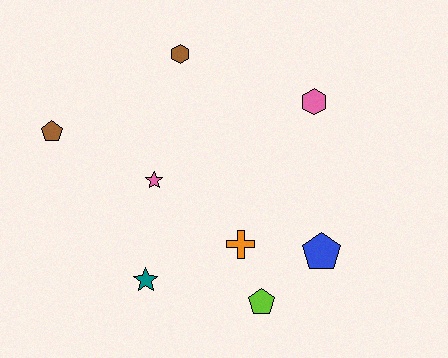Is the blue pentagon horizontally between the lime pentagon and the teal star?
No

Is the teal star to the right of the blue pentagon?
No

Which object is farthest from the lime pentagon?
The brown pentagon is farthest from the lime pentagon.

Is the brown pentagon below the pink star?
No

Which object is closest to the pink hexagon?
The brown hexagon is closest to the pink hexagon.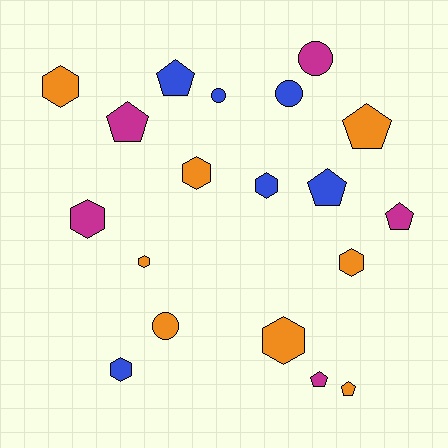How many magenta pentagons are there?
There are 3 magenta pentagons.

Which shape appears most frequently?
Hexagon, with 8 objects.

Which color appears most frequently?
Orange, with 8 objects.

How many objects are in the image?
There are 19 objects.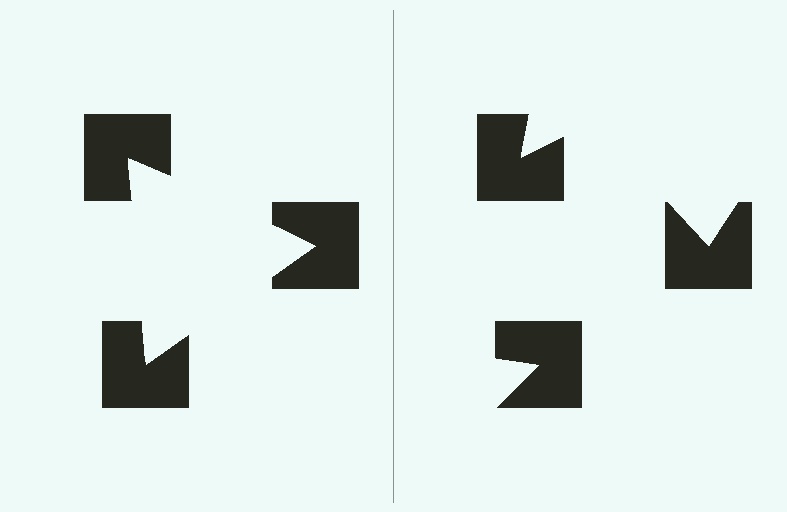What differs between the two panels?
The notched squares are positioned identically on both sides; only the wedge orientations differ. On the left they align to a triangle; on the right they are misaligned.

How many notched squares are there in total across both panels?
6 — 3 on each side.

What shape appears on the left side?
An illusory triangle.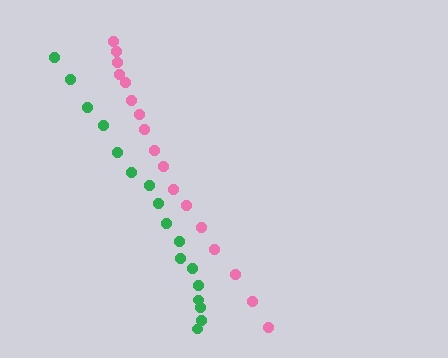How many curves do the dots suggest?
There are 2 distinct paths.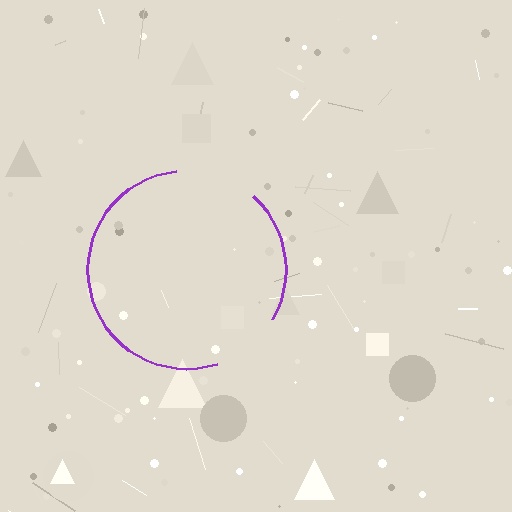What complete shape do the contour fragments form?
The contour fragments form a circle.